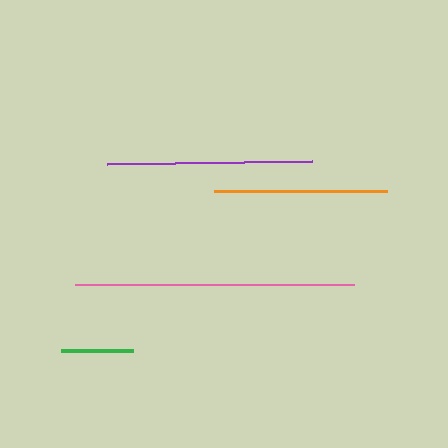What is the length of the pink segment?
The pink segment is approximately 279 pixels long.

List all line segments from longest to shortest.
From longest to shortest: pink, purple, orange, green.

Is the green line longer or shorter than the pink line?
The pink line is longer than the green line.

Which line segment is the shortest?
The green line is the shortest at approximately 72 pixels.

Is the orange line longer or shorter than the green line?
The orange line is longer than the green line.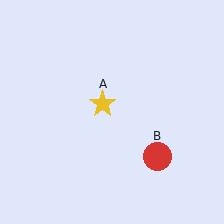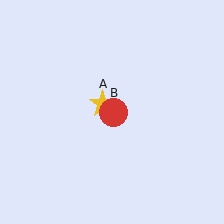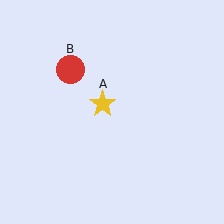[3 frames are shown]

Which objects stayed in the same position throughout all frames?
Yellow star (object A) remained stationary.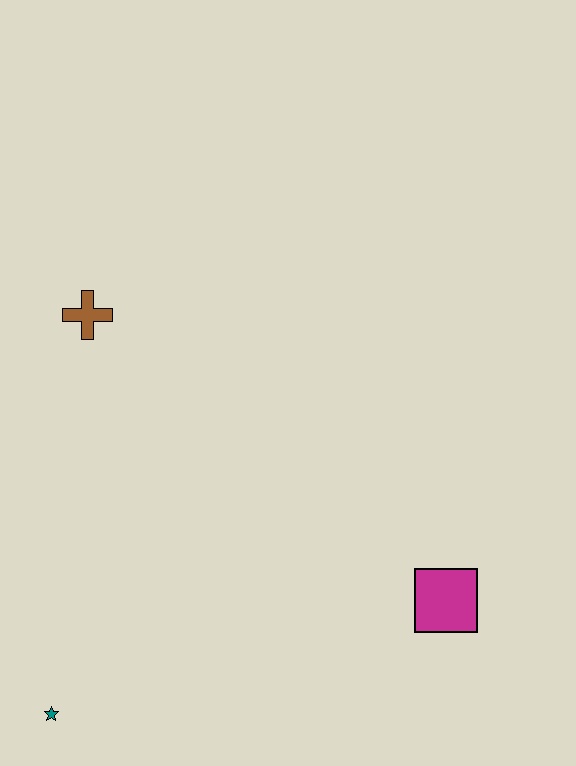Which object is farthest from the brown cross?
The magenta square is farthest from the brown cross.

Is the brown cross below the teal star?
No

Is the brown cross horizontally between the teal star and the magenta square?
Yes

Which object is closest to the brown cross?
The teal star is closest to the brown cross.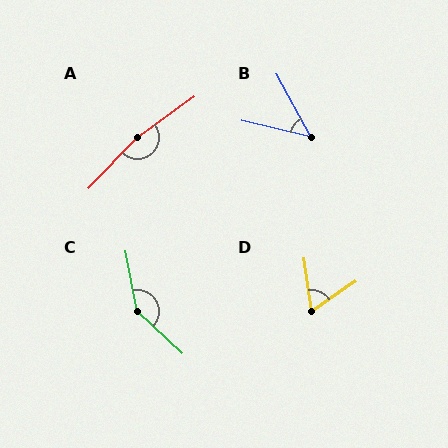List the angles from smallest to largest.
B (48°), D (64°), C (143°), A (170°).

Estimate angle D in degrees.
Approximately 64 degrees.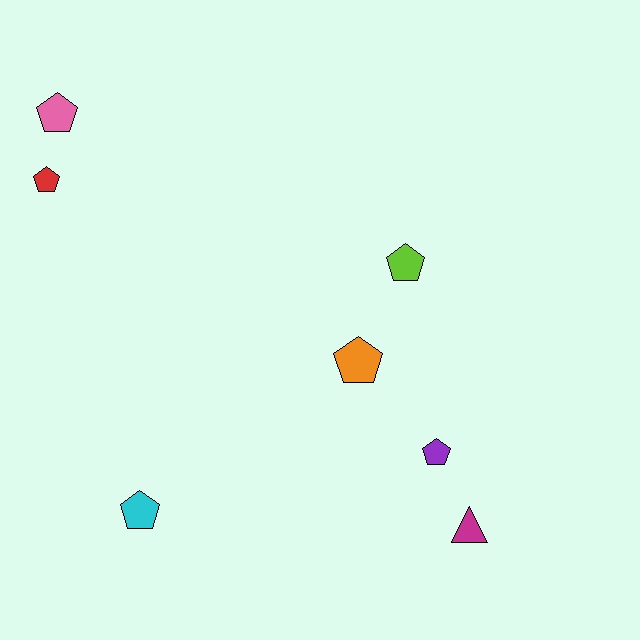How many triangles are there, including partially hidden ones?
There is 1 triangle.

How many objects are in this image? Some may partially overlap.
There are 7 objects.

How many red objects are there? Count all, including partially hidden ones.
There is 1 red object.